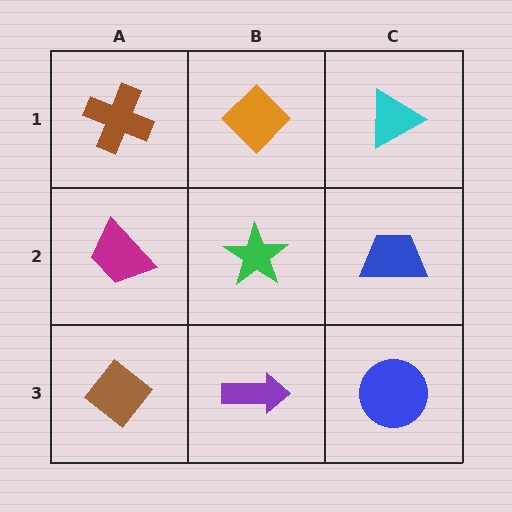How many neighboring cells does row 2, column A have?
3.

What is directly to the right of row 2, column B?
A blue trapezoid.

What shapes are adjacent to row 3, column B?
A green star (row 2, column B), a brown diamond (row 3, column A), a blue circle (row 3, column C).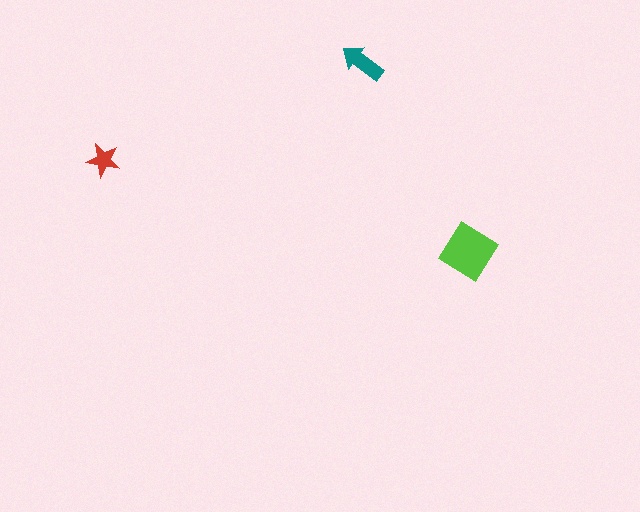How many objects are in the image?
There are 3 objects in the image.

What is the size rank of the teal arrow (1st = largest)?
2nd.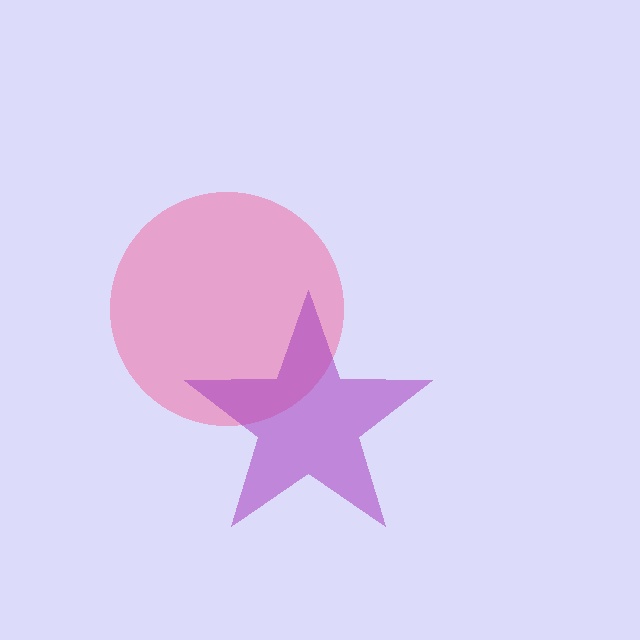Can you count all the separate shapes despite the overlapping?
Yes, there are 2 separate shapes.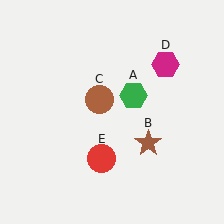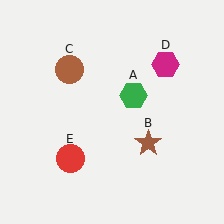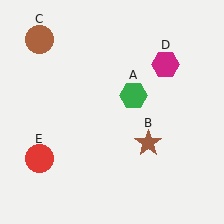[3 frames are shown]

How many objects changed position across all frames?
2 objects changed position: brown circle (object C), red circle (object E).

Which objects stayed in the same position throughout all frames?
Green hexagon (object A) and brown star (object B) and magenta hexagon (object D) remained stationary.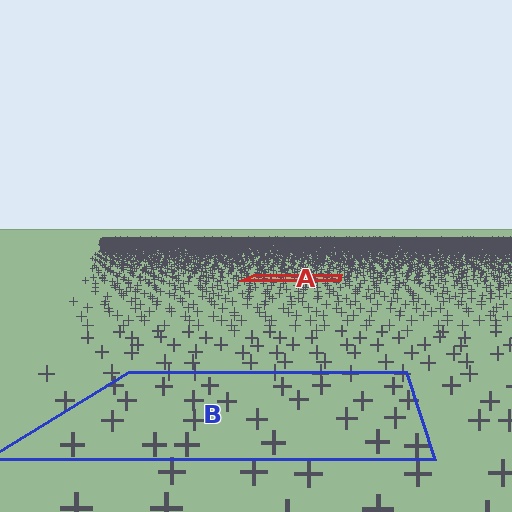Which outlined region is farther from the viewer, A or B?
Region A is farther from the viewer — the texture elements inside it appear smaller and more densely packed.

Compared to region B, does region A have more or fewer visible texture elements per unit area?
Region A has more texture elements per unit area — they are packed more densely because it is farther away.